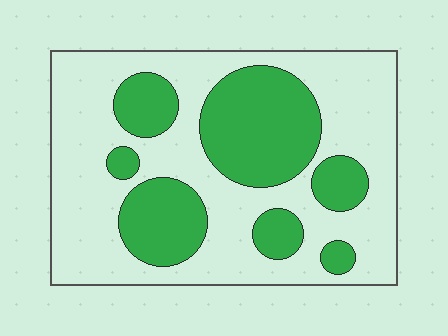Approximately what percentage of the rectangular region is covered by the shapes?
Approximately 35%.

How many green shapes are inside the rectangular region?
7.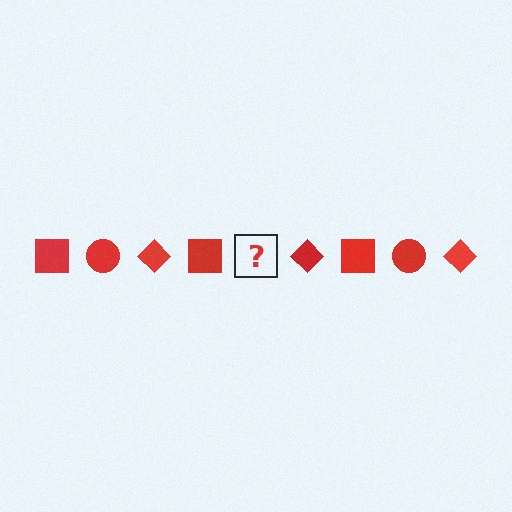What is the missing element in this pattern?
The missing element is a red circle.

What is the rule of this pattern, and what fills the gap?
The rule is that the pattern cycles through square, circle, diamond shapes in red. The gap should be filled with a red circle.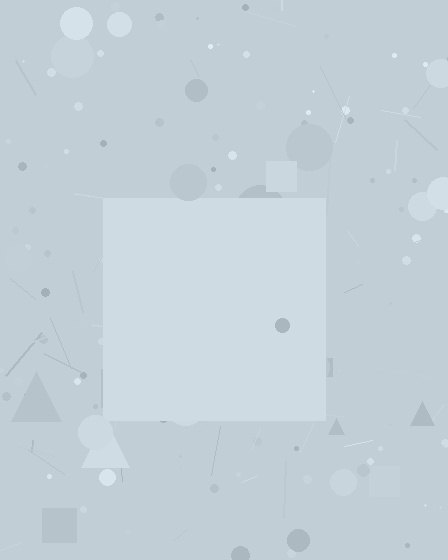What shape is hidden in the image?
A square is hidden in the image.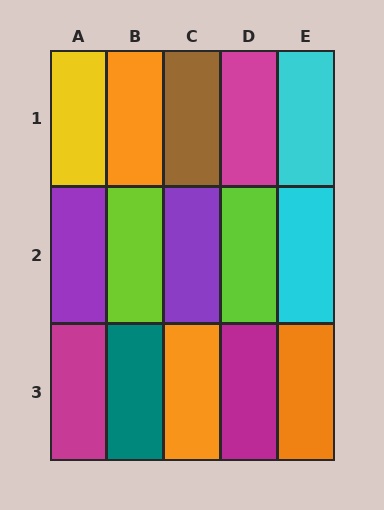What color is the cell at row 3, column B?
Teal.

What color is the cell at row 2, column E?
Cyan.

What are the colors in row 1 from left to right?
Yellow, orange, brown, magenta, cyan.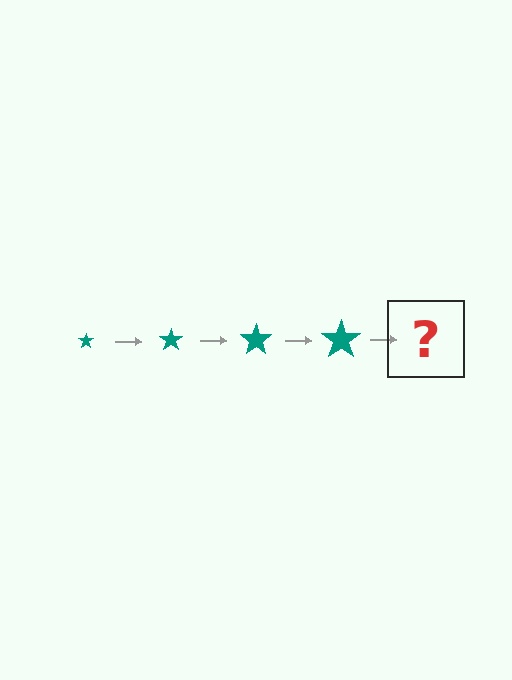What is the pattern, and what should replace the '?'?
The pattern is that the star gets progressively larger each step. The '?' should be a teal star, larger than the previous one.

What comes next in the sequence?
The next element should be a teal star, larger than the previous one.